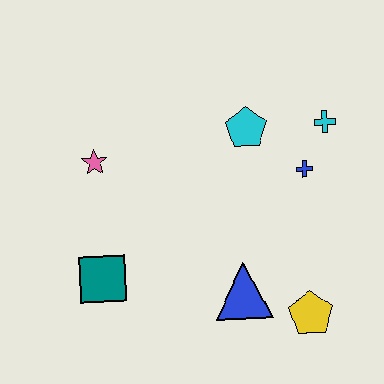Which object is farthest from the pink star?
The yellow pentagon is farthest from the pink star.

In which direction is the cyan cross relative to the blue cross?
The cyan cross is above the blue cross.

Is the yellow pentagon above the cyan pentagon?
No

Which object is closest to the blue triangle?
The yellow pentagon is closest to the blue triangle.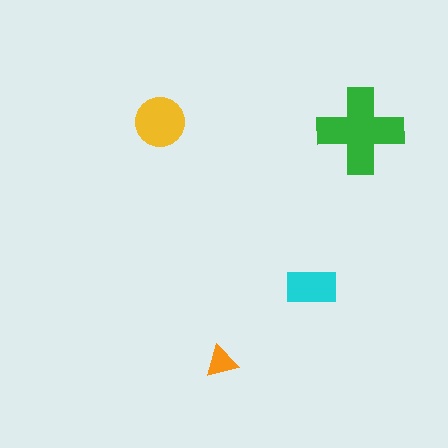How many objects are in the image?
There are 4 objects in the image.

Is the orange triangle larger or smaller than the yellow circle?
Smaller.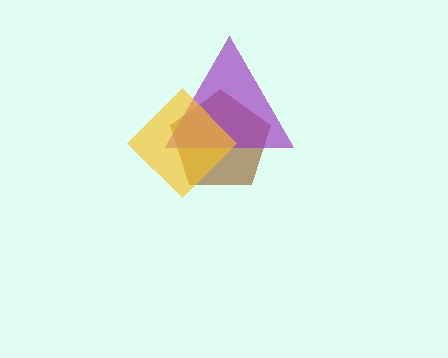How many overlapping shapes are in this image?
There are 3 overlapping shapes in the image.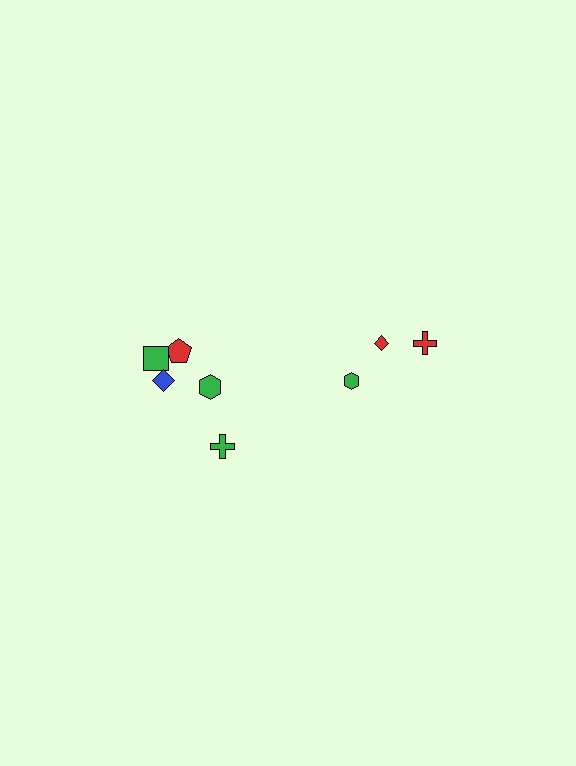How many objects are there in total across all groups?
There are 8 objects.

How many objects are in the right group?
There are 3 objects.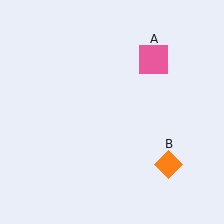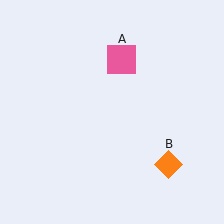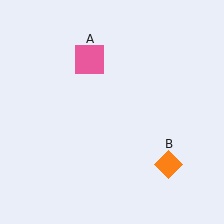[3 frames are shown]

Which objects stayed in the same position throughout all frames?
Orange diamond (object B) remained stationary.